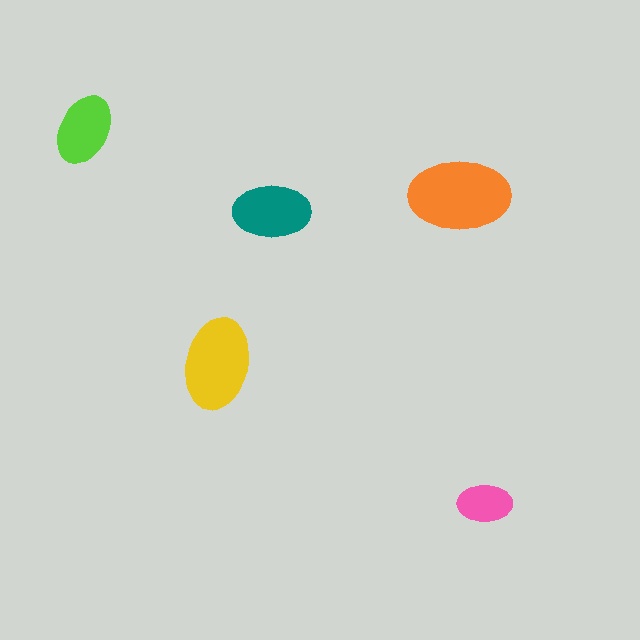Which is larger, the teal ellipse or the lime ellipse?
The teal one.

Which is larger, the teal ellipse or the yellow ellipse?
The yellow one.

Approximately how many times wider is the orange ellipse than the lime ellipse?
About 1.5 times wider.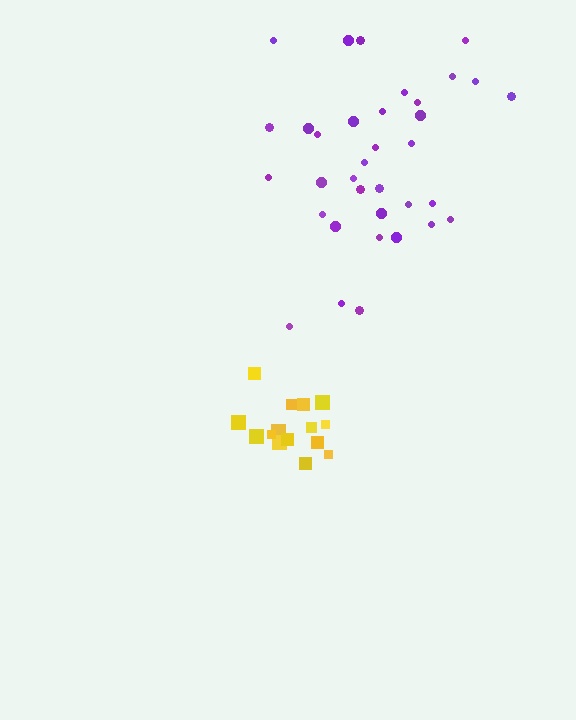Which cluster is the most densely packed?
Yellow.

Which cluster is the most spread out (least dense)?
Purple.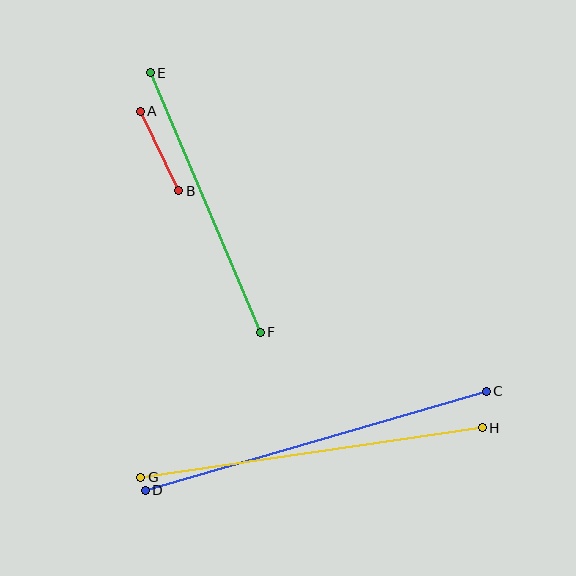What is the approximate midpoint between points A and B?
The midpoint is at approximately (159, 151) pixels.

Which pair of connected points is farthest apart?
Points C and D are farthest apart.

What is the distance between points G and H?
The distance is approximately 345 pixels.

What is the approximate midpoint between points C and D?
The midpoint is at approximately (316, 441) pixels.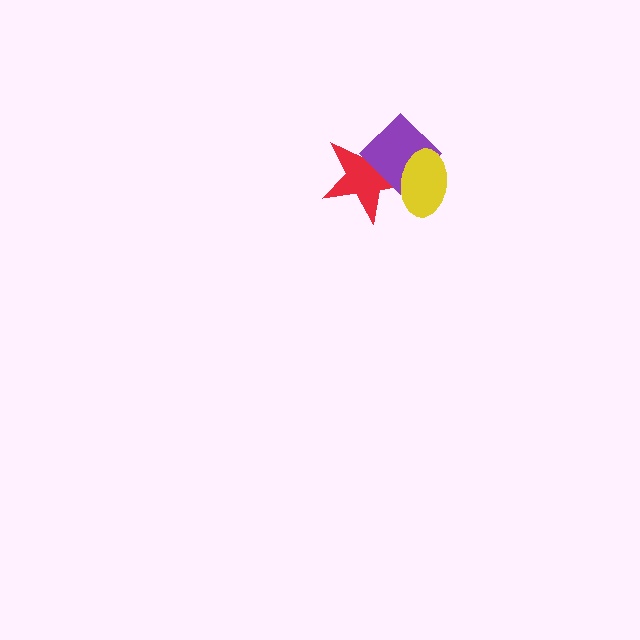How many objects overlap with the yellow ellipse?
2 objects overlap with the yellow ellipse.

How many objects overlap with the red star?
2 objects overlap with the red star.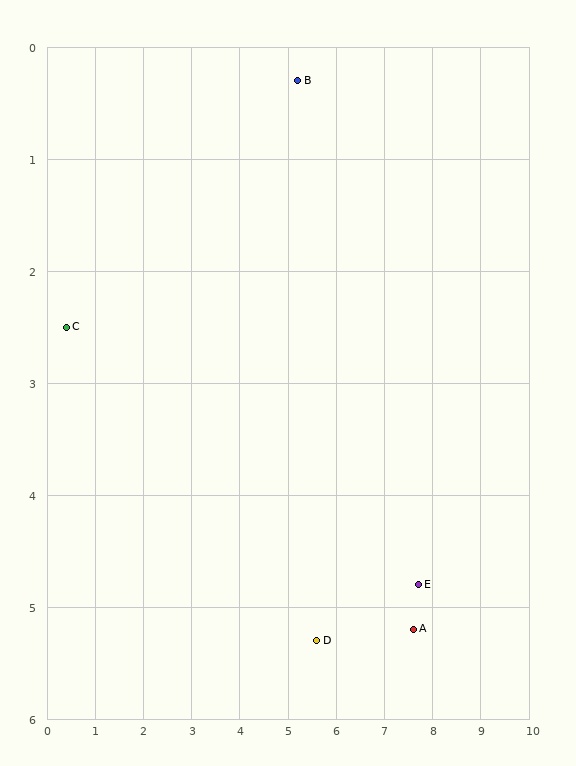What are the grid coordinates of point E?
Point E is at approximately (7.7, 4.8).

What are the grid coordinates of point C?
Point C is at approximately (0.4, 2.5).